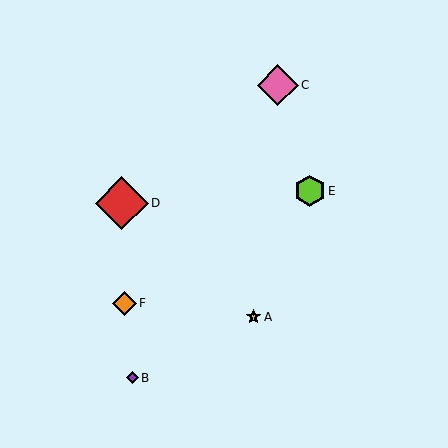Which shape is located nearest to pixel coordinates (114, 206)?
The red diamond (labeled D) at (122, 203) is nearest to that location.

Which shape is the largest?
The red diamond (labeled D) is the largest.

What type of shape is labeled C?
Shape C is a pink diamond.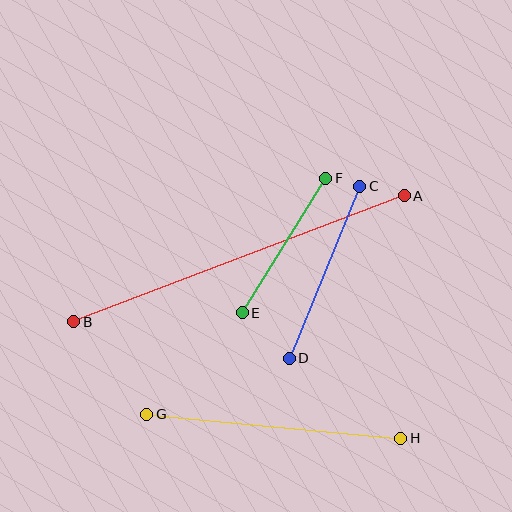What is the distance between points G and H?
The distance is approximately 255 pixels.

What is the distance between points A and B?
The distance is approximately 354 pixels.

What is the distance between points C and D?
The distance is approximately 186 pixels.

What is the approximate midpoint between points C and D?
The midpoint is at approximately (325, 272) pixels.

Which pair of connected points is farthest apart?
Points A and B are farthest apart.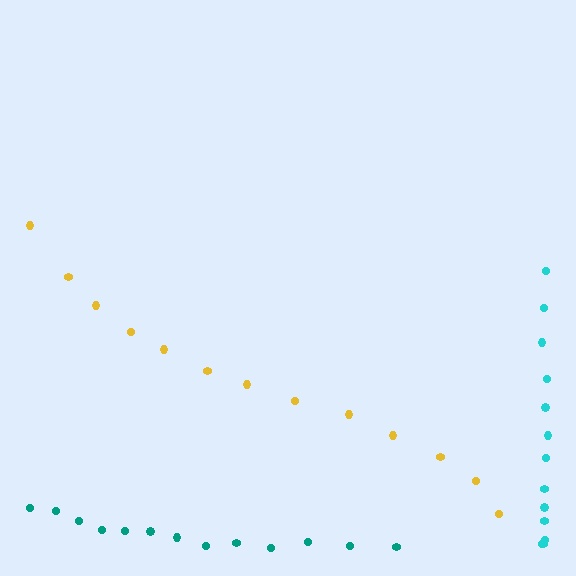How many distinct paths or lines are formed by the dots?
There are 3 distinct paths.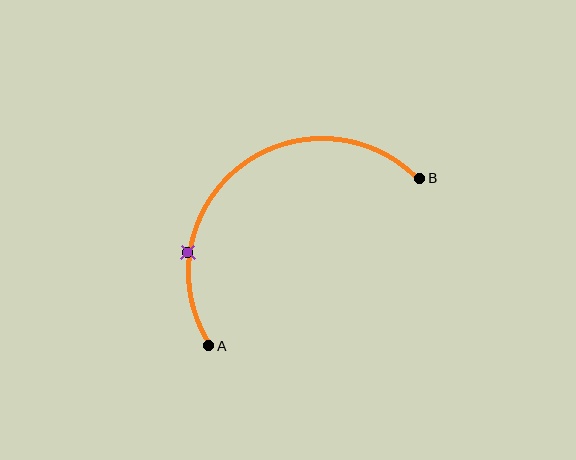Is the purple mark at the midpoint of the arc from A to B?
No. The purple mark lies on the arc but is closer to endpoint A. The arc midpoint would be at the point on the curve equidistant along the arc from both A and B.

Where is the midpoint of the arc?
The arc midpoint is the point on the curve farthest from the straight line joining A and B. It sits above and to the left of that line.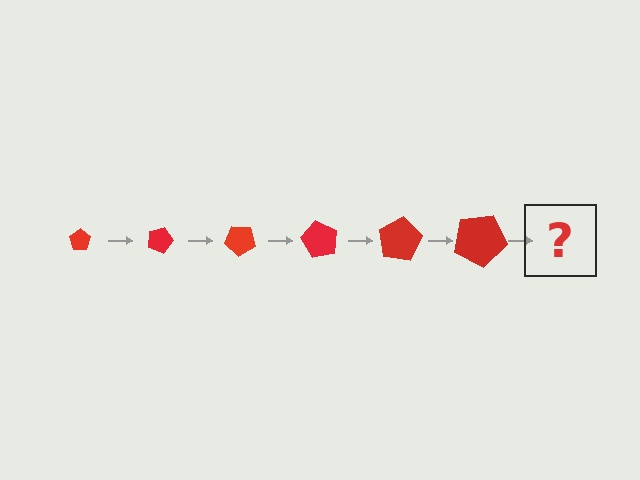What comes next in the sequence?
The next element should be a pentagon, larger than the previous one and rotated 120 degrees from the start.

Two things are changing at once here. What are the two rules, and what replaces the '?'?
The two rules are that the pentagon grows larger each step and it rotates 20 degrees each step. The '?' should be a pentagon, larger than the previous one and rotated 120 degrees from the start.